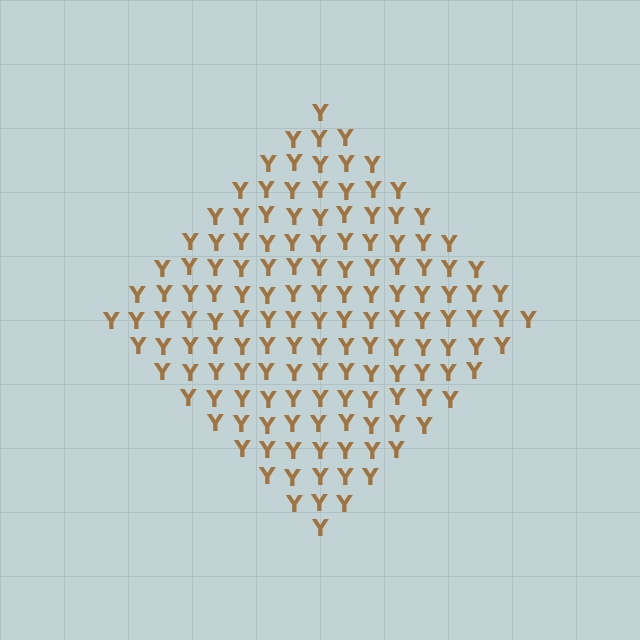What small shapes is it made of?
It is made of small letter Y's.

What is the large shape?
The large shape is a diamond.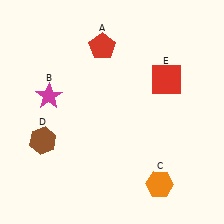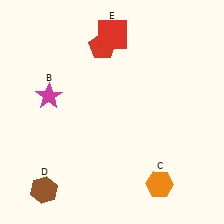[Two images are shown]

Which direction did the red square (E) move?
The red square (E) moved left.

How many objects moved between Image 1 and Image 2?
2 objects moved between the two images.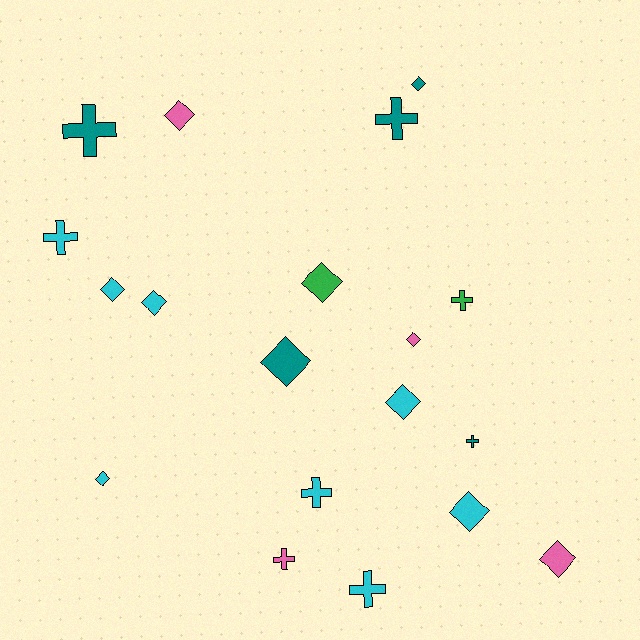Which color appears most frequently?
Cyan, with 8 objects.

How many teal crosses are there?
There are 3 teal crosses.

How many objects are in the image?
There are 19 objects.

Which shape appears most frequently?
Diamond, with 11 objects.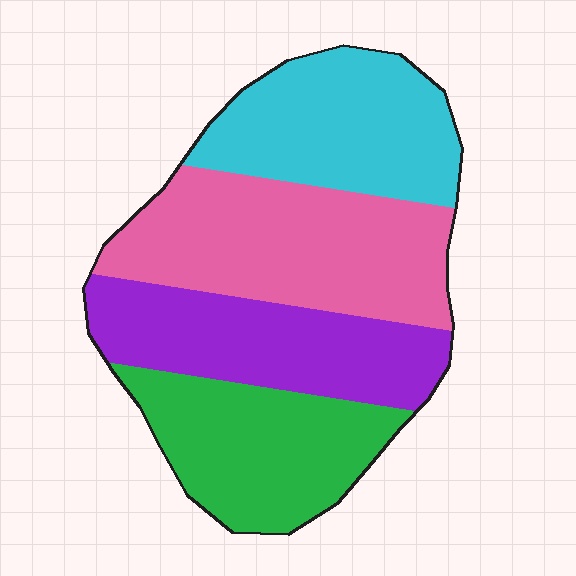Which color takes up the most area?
Pink, at roughly 30%.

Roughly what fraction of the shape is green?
Green takes up less than a quarter of the shape.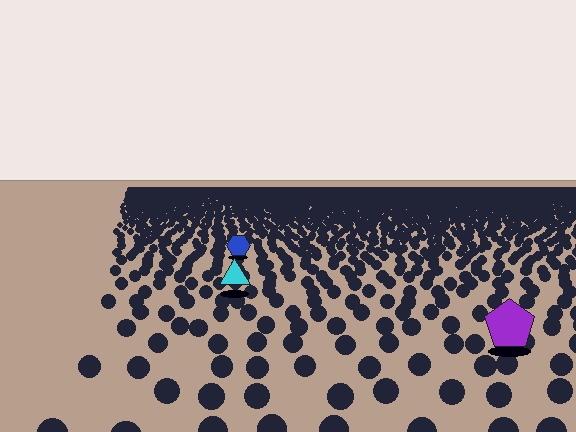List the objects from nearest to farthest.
From nearest to farthest: the purple pentagon, the cyan triangle, the blue hexagon.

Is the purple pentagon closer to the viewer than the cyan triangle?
Yes. The purple pentagon is closer — you can tell from the texture gradient: the ground texture is coarser near it.